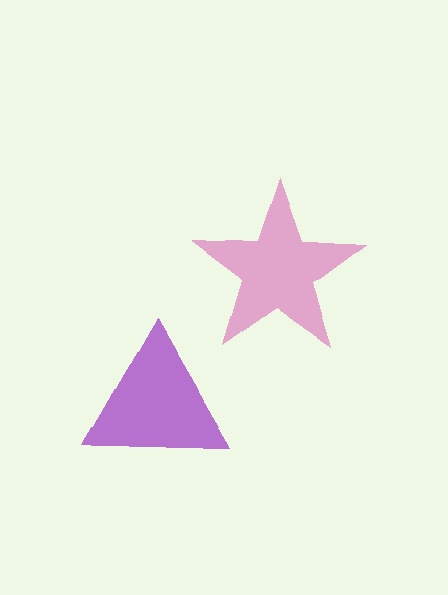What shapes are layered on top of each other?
The layered shapes are: a magenta star, a purple triangle.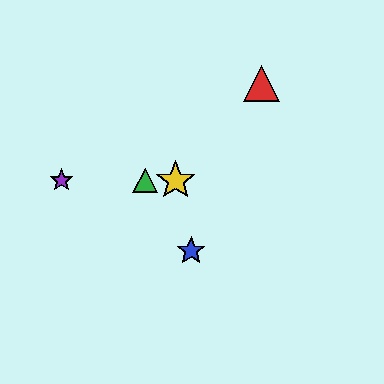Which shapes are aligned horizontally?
The green triangle, the yellow star, the purple star are aligned horizontally.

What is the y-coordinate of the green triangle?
The green triangle is at y≈180.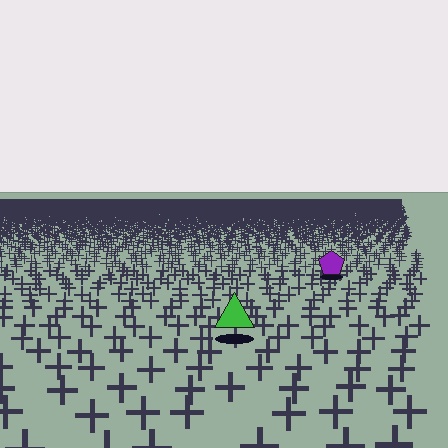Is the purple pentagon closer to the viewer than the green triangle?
No. The green triangle is closer — you can tell from the texture gradient: the ground texture is coarser near it.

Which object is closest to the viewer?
The green triangle is closest. The texture marks near it are larger and more spread out.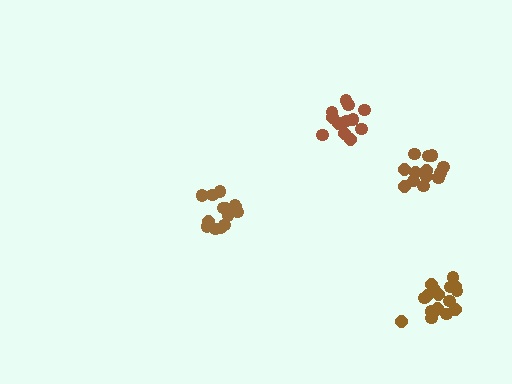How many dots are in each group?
Group 1: 12 dots, Group 2: 17 dots, Group 3: 13 dots, Group 4: 16 dots (58 total).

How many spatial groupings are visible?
There are 4 spatial groupings.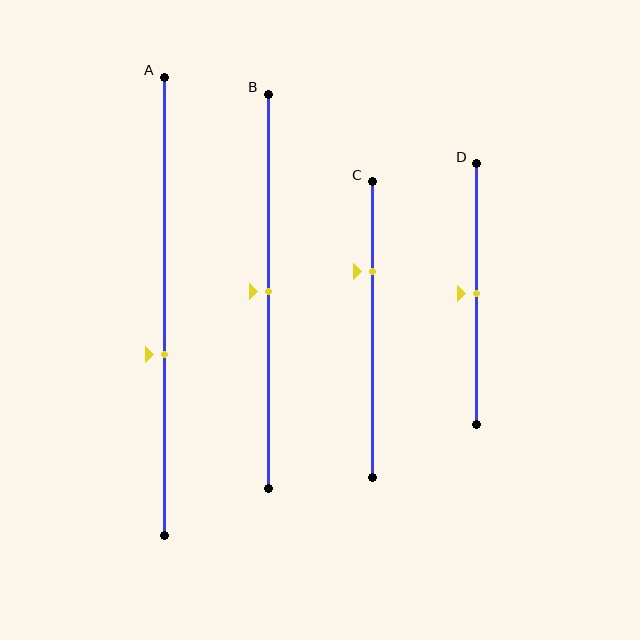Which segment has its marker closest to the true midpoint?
Segment B has its marker closest to the true midpoint.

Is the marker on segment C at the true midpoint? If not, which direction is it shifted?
No, the marker on segment C is shifted upward by about 20% of the segment length.